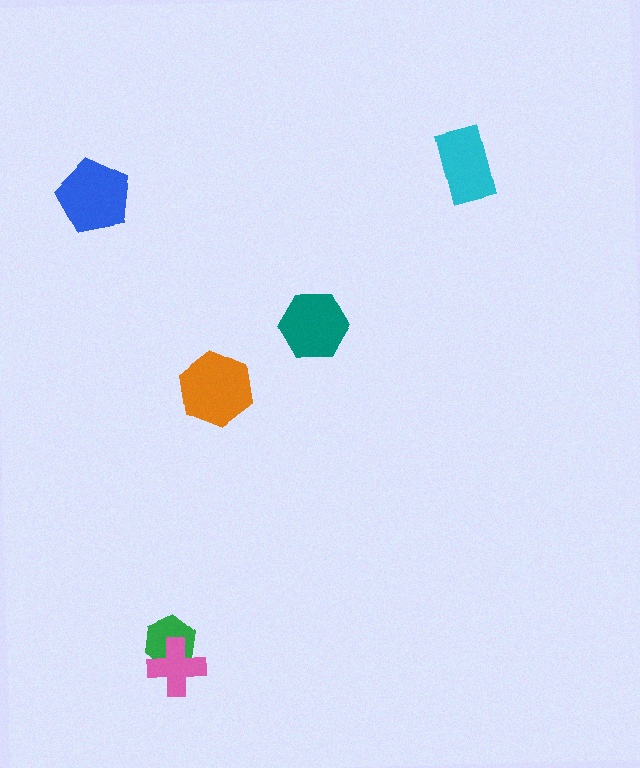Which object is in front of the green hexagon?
The pink cross is in front of the green hexagon.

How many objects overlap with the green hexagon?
1 object overlaps with the green hexagon.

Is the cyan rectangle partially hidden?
No, no other shape covers it.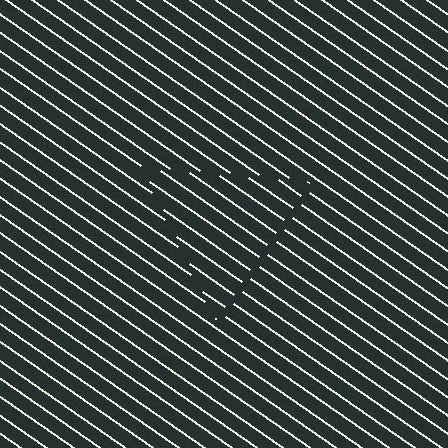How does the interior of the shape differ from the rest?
The interior of the shape contains the same grating, shifted by half a period — the contour is defined by the phase discontinuity where line-ends from the inner and outer gratings abut.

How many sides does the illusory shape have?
3 sides — the line-ends trace a triangle.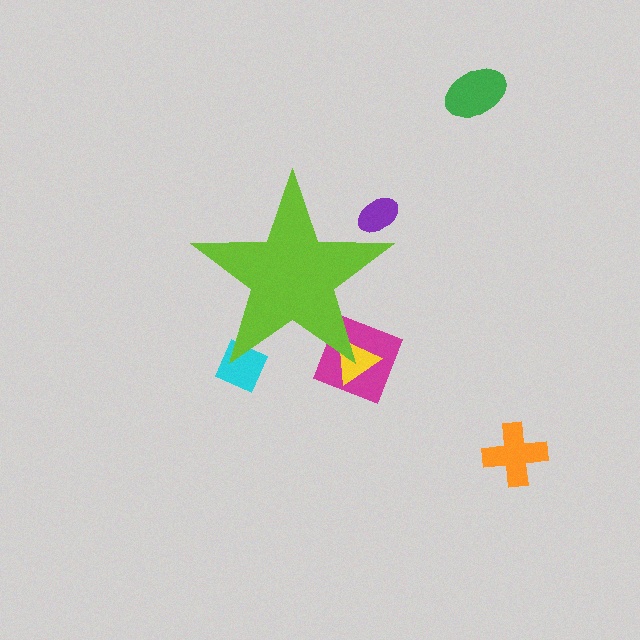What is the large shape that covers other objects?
A lime star.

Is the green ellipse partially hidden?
No, the green ellipse is fully visible.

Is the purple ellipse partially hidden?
Yes, the purple ellipse is partially hidden behind the lime star.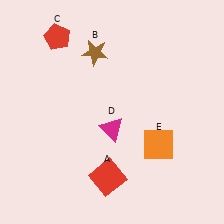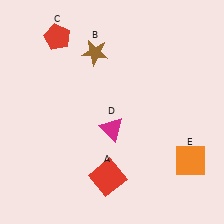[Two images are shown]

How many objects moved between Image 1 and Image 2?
1 object moved between the two images.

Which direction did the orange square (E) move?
The orange square (E) moved right.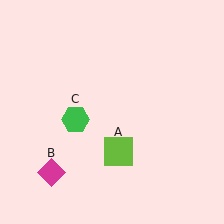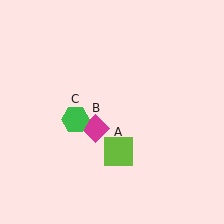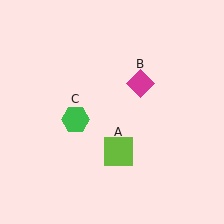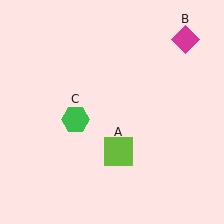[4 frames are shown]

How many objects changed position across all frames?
1 object changed position: magenta diamond (object B).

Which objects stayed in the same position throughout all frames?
Lime square (object A) and green hexagon (object C) remained stationary.